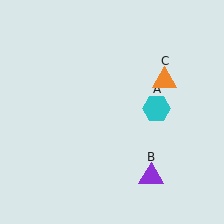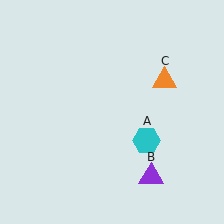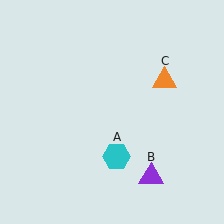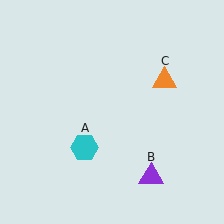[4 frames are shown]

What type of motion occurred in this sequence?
The cyan hexagon (object A) rotated clockwise around the center of the scene.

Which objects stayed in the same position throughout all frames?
Purple triangle (object B) and orange triangle (object C) remained stationary.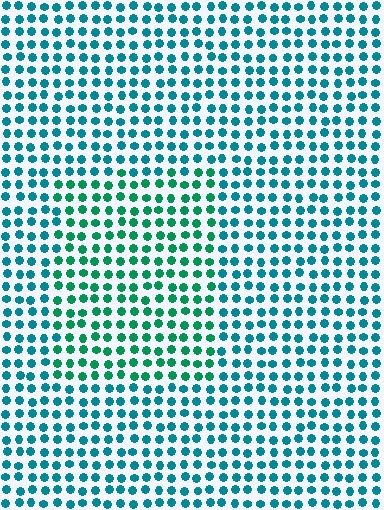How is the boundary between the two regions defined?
The boundary is defined purely by a slight shift in hue (about 32 degrees). Spacing, size, and orientation are identical on both sides.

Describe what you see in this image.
The image is filled with small teal elements in a uniform arrangement. A rectangle-shaped region is visible where the elements are tinted to a slightly different hue, forming a subtle color boundary.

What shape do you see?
I see a rectangle.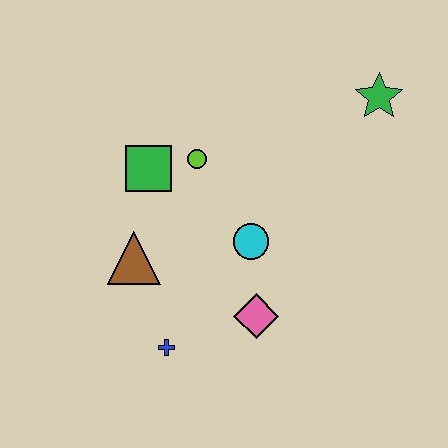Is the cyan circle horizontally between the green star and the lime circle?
Yes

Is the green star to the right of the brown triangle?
Yes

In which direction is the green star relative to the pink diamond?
The green star is above the pink diamond.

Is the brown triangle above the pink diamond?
Yes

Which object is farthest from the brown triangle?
The green star is farthest from the brown triangle.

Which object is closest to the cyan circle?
The pink diamond is closest to the cyan circle.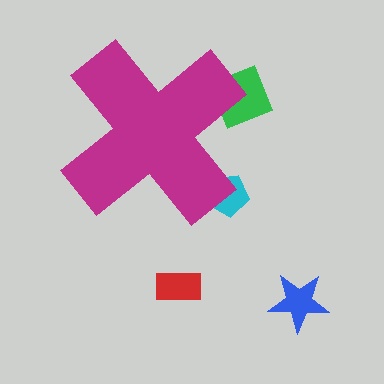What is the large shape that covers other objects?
A magenta cross.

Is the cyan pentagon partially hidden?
Yes, the cyan pentagon is partially hidden behind the magenta cross.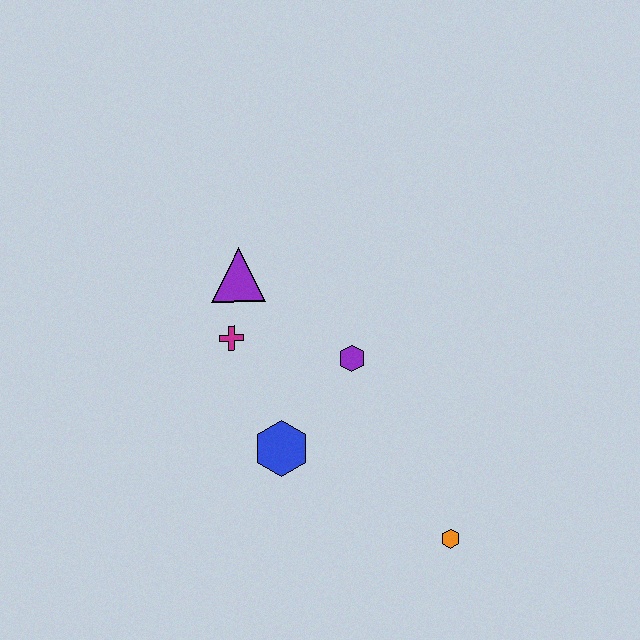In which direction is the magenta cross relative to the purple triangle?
The magenta cross is below the purple triangle.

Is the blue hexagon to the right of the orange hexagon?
No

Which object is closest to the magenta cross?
The purple triangle is closest to the magenta cross.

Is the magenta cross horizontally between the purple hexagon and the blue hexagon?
No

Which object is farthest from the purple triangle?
The orange hexagon is farthest from the purple triangle.